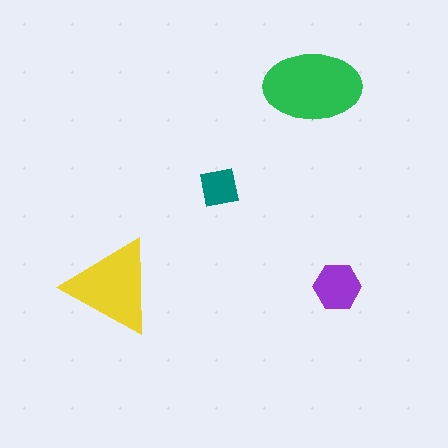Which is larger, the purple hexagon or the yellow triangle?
The yellow triangle.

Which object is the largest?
The green ellipse.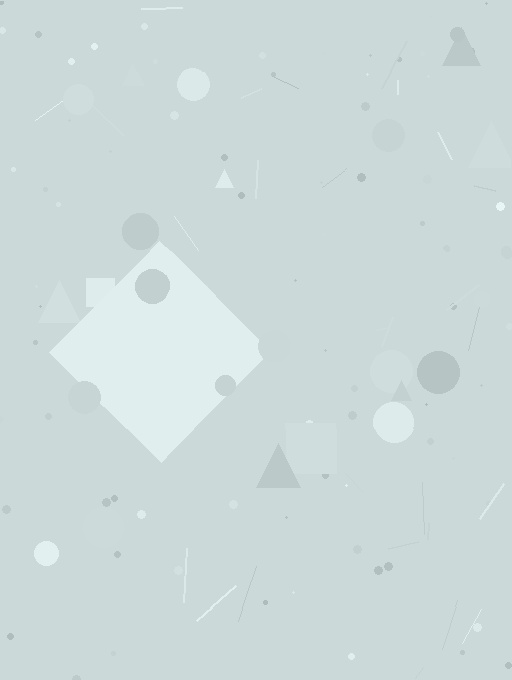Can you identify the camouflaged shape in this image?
The camouflaged shape is a diamond.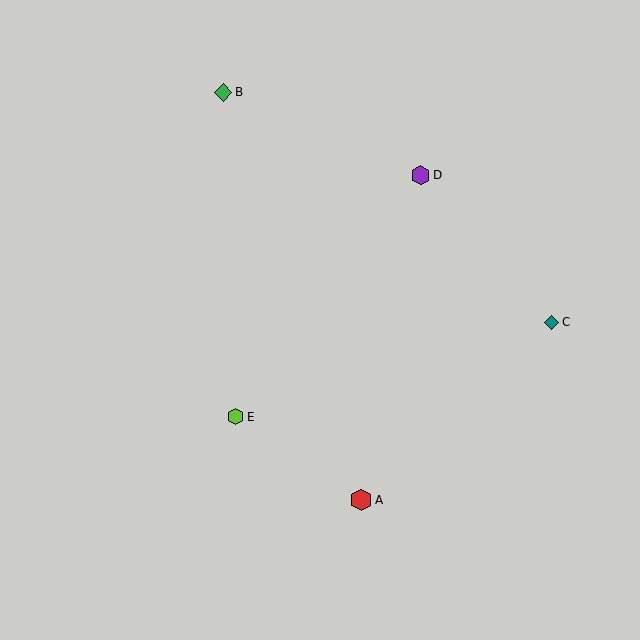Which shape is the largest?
The red hexagon (labeled A) is the largest.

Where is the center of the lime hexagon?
The center of the lime hexagon is at (236, 417).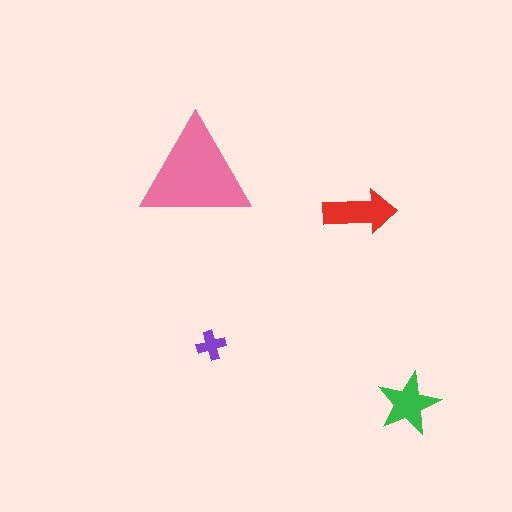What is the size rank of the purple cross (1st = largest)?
4th.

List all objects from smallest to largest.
The purple cross, the green star, the red arrow, the pink triangle.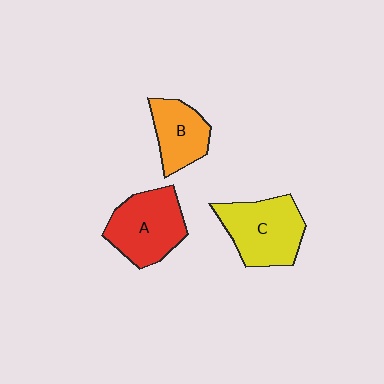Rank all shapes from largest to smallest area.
From largest to smallest: C (yellow), A (red), B (orange).